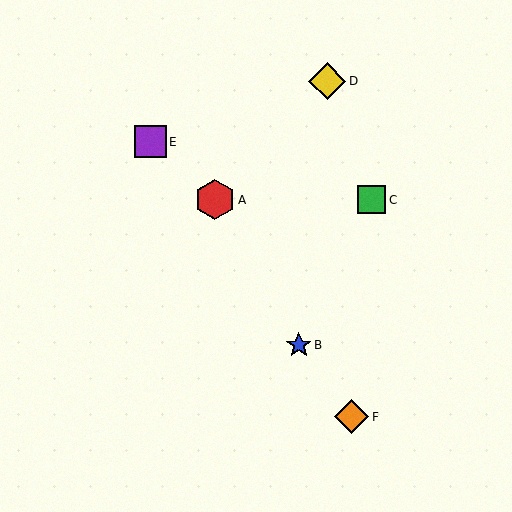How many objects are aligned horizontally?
2 objects (A, C) are aligned horizontally.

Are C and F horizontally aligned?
No, C is at y≈200 and F is at y≈417.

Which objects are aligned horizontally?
Objects A, C are aligned horizontally.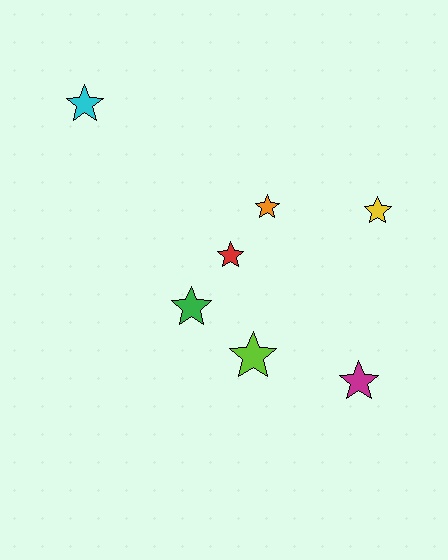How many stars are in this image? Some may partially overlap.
There are 7 stars.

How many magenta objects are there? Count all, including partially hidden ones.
There is 1 magenta object.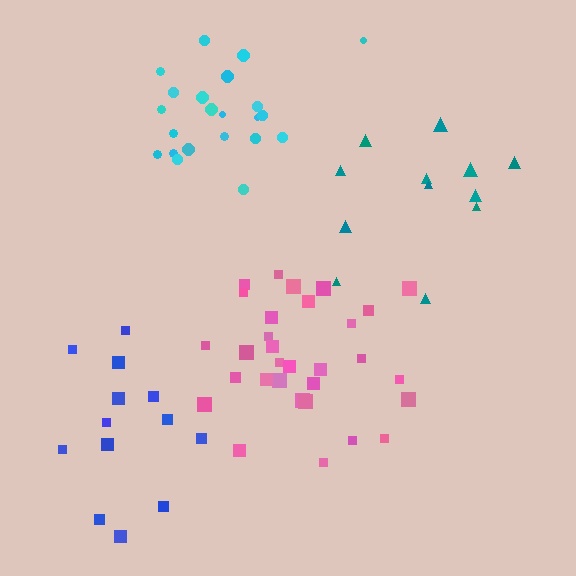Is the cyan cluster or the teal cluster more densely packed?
Cyan.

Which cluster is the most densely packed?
Cyan.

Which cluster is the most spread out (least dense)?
Teal.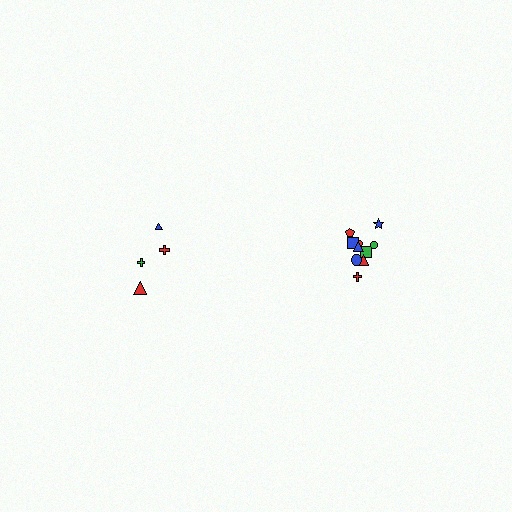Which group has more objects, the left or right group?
The right group.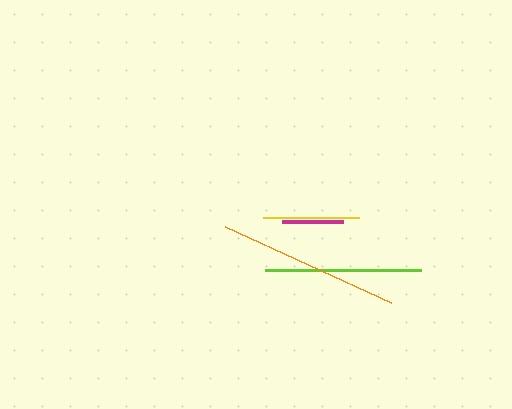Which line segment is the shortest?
The magenta line is the shortest at approximately 61 pixels.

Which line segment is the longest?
The orange line is the longest at approximately 183 pixels.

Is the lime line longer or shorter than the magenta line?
The lime line is longer than the magenta line.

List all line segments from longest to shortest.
From longest to shortest: orange, lime, yellow, magenta.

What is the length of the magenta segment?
The magenta segment is approximately 61 pixels long.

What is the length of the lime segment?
The lime segment is approximately 156 pixels long.